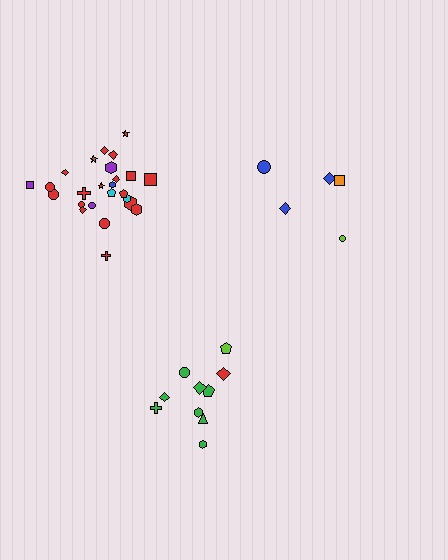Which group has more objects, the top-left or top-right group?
The top-left group.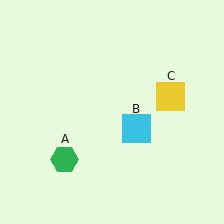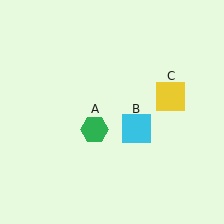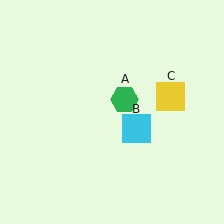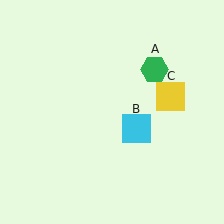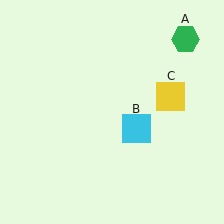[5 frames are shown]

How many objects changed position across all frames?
1 object changed position: green hexagon (object A).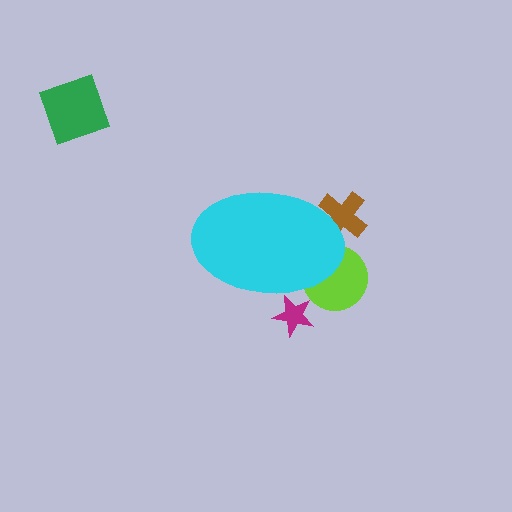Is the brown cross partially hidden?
Yes, the brown cross is partially hidden behind the cyan ellipse.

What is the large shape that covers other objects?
A cyan ellipse.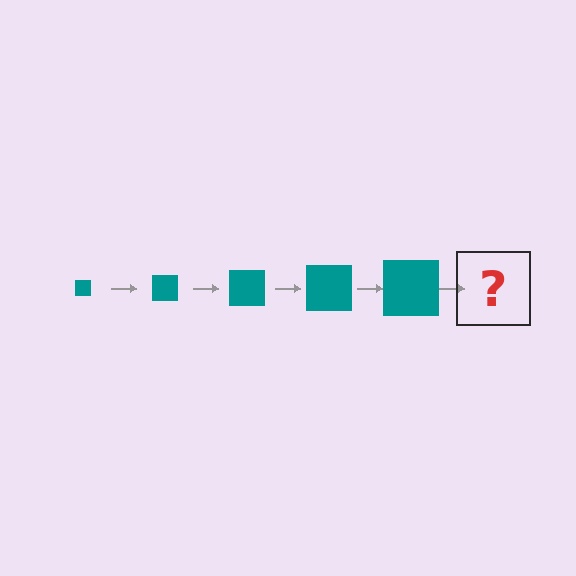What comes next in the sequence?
The next element should be a teal square, larger than the previous one.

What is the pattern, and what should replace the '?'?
The pattern is that the square gets progressively larger each step. The '?' should be a teal square, larger than the previous one.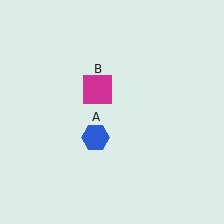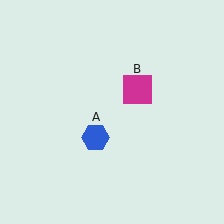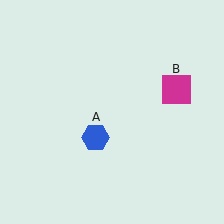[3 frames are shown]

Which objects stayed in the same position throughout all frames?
Blue hexagon (object A) remained stationary.